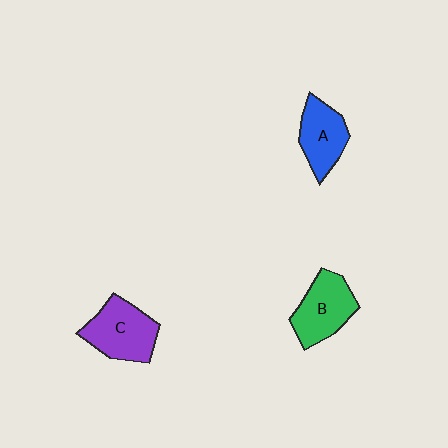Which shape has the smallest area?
Shape A (blue).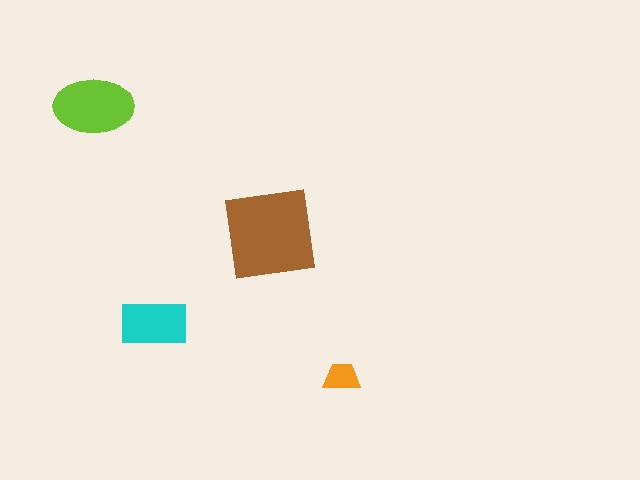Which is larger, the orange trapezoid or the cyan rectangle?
The cyan rectangle.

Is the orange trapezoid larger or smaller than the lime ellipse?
Smaller.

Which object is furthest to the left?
The lime ellipse is leftmost.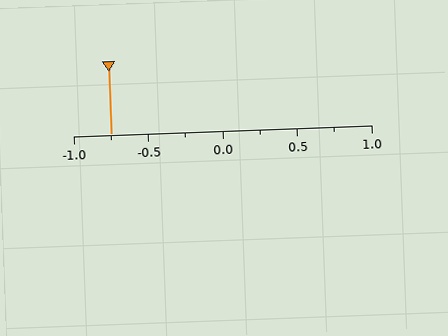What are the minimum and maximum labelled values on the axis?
The axis runs from -1.0 to 1.0.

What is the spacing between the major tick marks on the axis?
The major ticks are spaced 0.5 apart.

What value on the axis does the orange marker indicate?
The marker indicates approximately -0.75.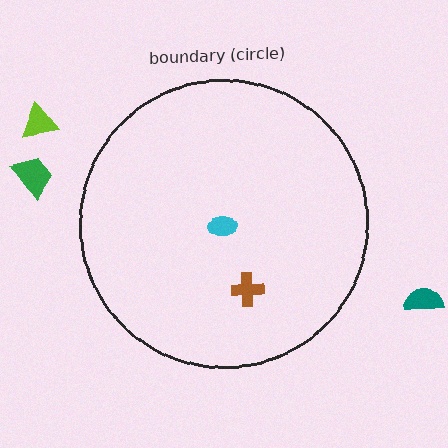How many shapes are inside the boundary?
2 inside, 3 outside.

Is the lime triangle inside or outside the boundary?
Outside.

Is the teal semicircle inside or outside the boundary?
Outside.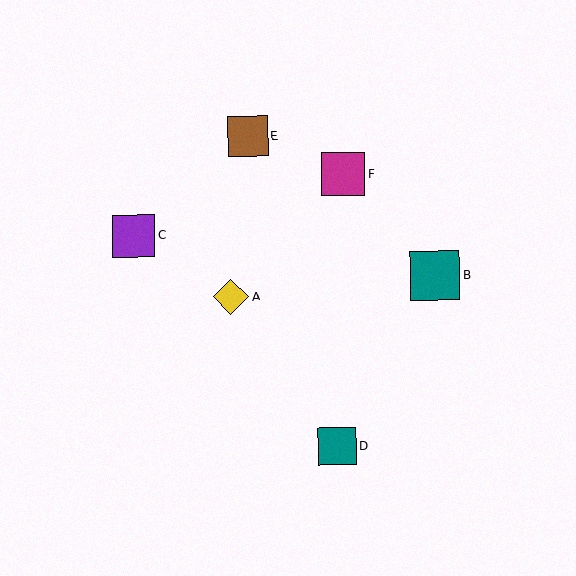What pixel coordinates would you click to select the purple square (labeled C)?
Click at (134, 236) to select the purple square C.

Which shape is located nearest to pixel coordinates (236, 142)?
The brown square (labeled E) at (248, 136) is nearest to that location.